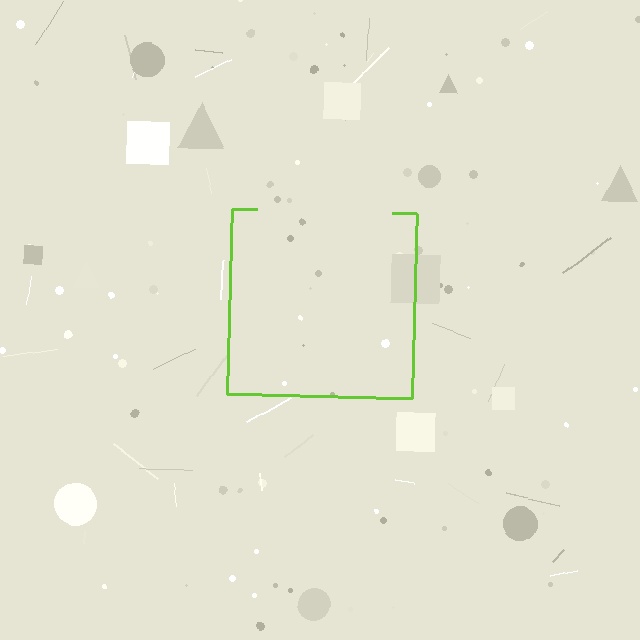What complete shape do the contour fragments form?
The contour fragments form a square.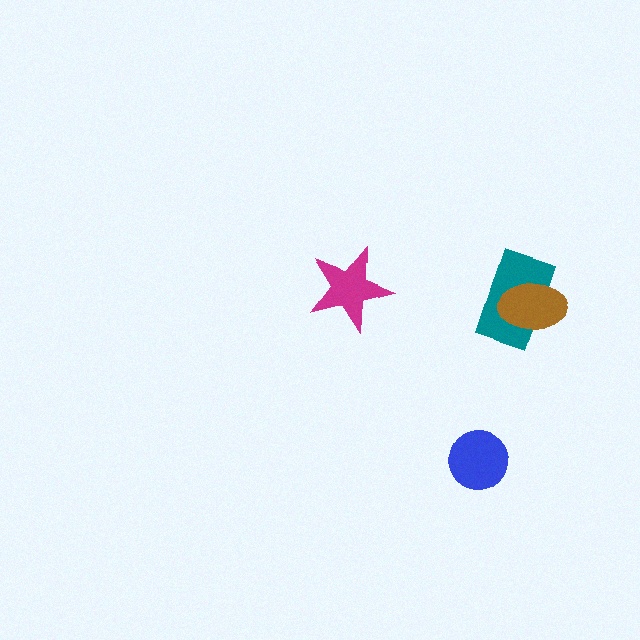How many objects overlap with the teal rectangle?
1 object overlaps with the teal rectangle.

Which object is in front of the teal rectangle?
The brown ellipse is in front of the teal rectangle.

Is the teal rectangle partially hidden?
Yes, it is partially covered by another shape.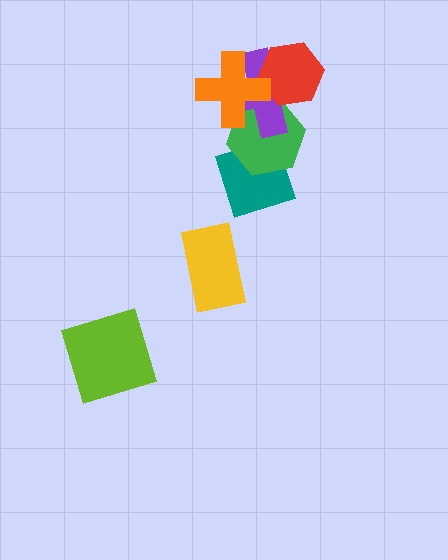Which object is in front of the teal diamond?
The green hexagon is in front of the teal diamond.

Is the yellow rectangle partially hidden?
No, no other shape covers it.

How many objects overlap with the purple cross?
3 objects overlap with the purple cross.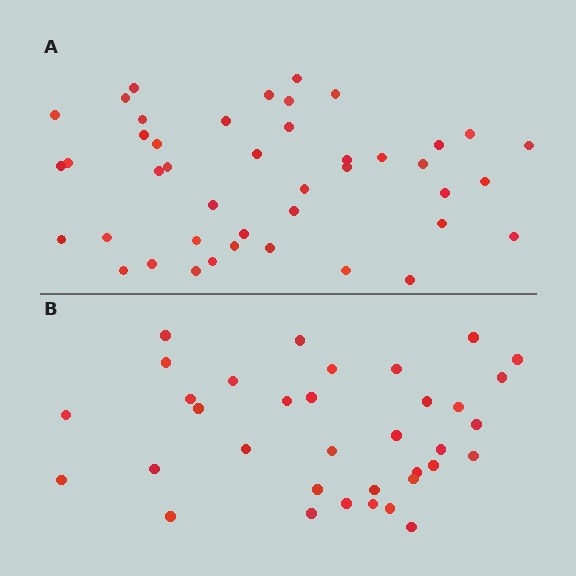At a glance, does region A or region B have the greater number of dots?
Region A (the top region) has more dots.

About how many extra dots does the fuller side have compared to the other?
Region A has roughly 8 or so more dots than region B.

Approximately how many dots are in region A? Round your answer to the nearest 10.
About 40 dots. (The exact count is 43, which rounds to 40.)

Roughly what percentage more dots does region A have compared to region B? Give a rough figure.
About 25% more.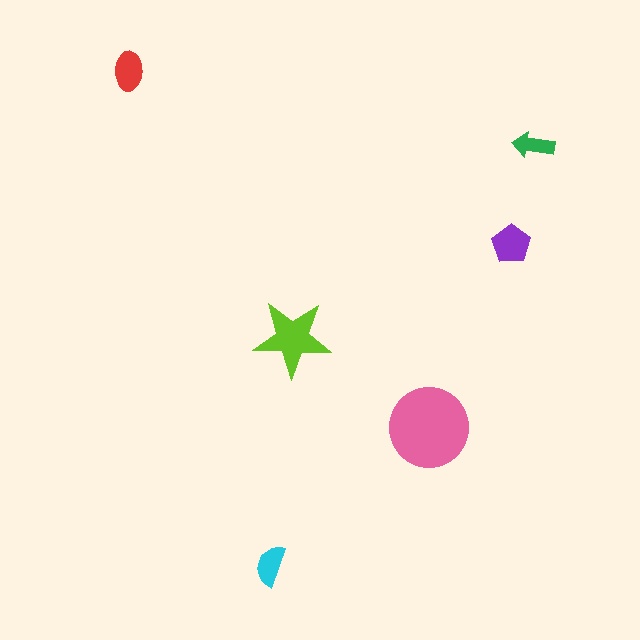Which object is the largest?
The pink circle.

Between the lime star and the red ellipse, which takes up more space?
The lime star.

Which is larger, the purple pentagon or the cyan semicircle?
The purple pentagon.